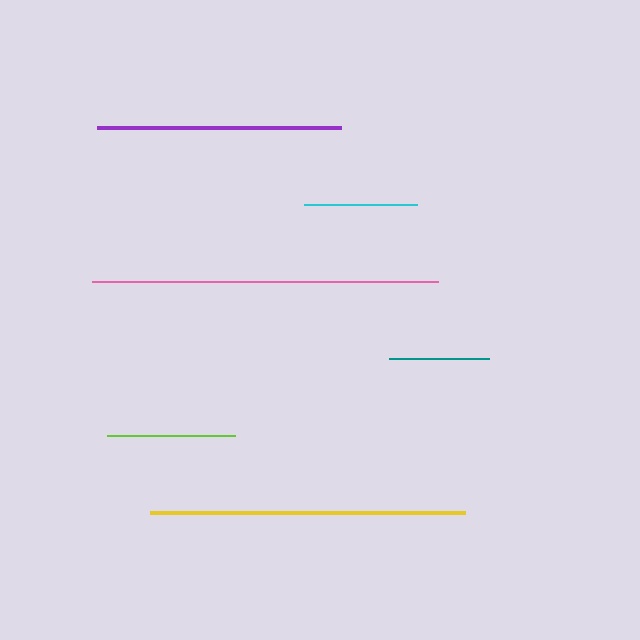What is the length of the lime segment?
The lime segment is approximately 127 pixels long.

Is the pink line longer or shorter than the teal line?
The pink line is longer than the teal line.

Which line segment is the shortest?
The teal line is the shortest at approximately 100 pixels.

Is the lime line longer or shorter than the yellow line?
The yellow line is longer than the lime line.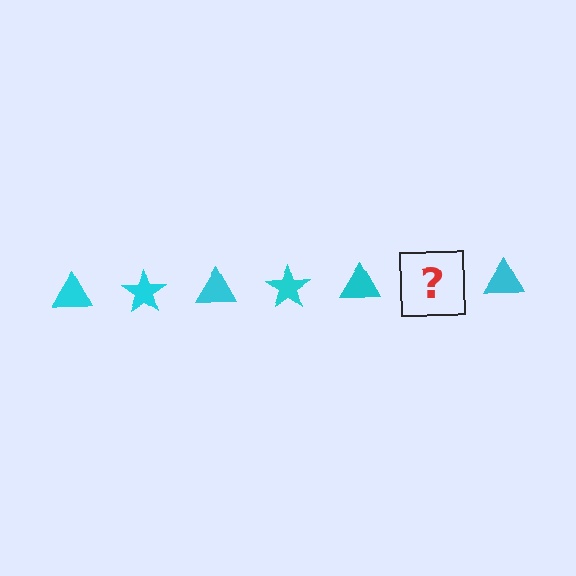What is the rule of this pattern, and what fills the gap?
The rule is that the pattern cycles through triangle, star shapes in cyan. The gap should be filled with a cyan star.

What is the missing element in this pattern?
The missing element is a cyan star.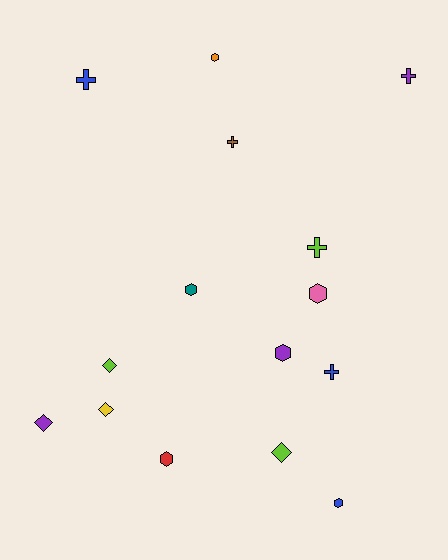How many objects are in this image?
There are 15 objects.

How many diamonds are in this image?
There are 4 diamonds.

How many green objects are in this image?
There are no green objects.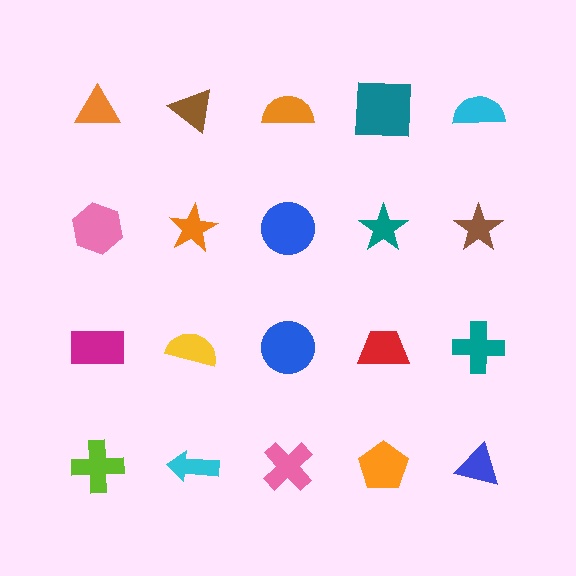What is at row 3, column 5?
A teal cross.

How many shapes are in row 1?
5 shapes.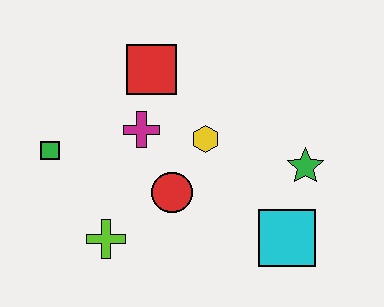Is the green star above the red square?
No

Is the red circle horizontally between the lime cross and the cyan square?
Yes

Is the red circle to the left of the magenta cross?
No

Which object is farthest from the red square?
The cyan square is farthest from the red square.